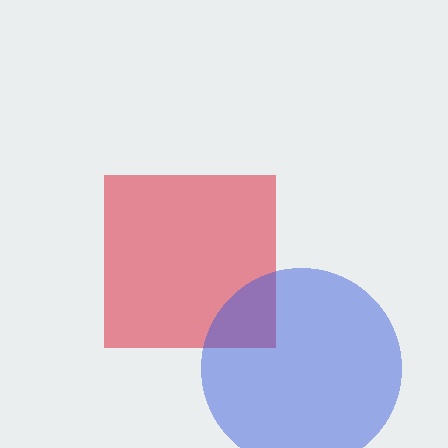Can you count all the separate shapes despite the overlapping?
Yes, there are 2 separate shapes.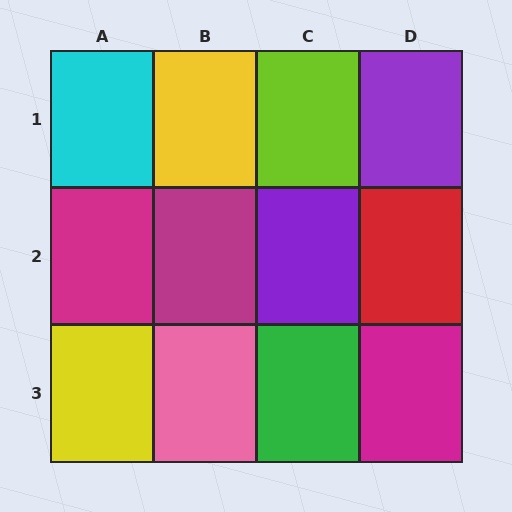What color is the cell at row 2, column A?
Magenta.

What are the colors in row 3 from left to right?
Yellow, pink, green, magenta.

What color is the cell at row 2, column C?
Purple.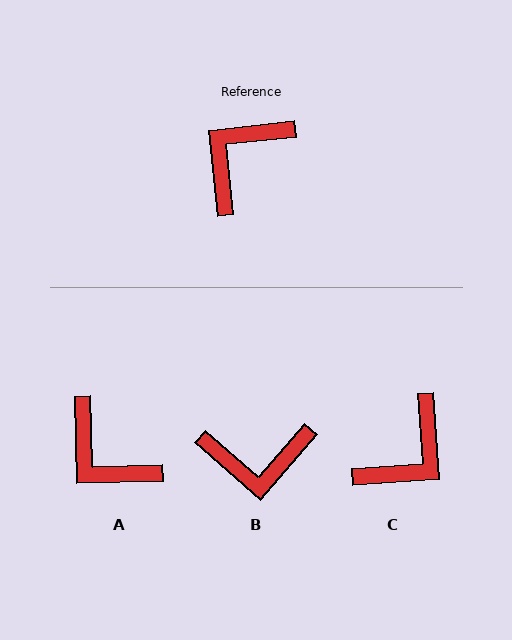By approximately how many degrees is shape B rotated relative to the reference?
Approximately 133 degrees counter-clockwise.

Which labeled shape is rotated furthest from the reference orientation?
C, about 178 degrees away.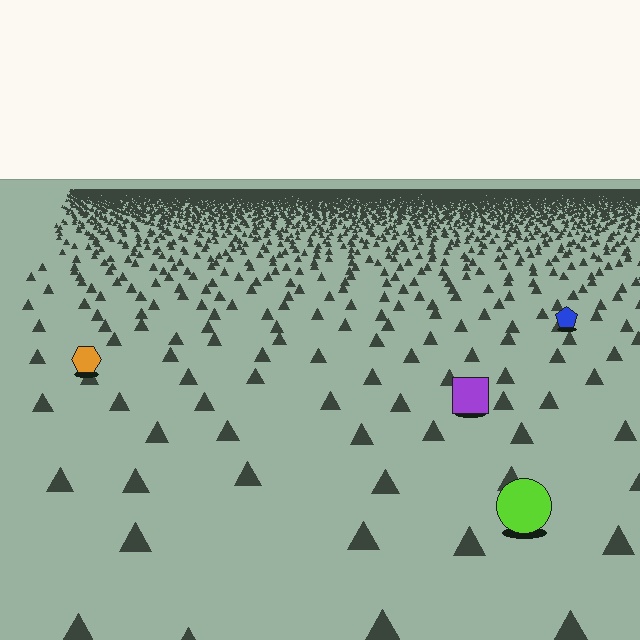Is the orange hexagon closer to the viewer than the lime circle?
No. The lime circle is closer — you can tell from the texture gradient: the ground texture is coarser near it.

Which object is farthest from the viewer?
The blue pentagon is farthest from the viewer. It appears smaller and the ground texture around it is denser.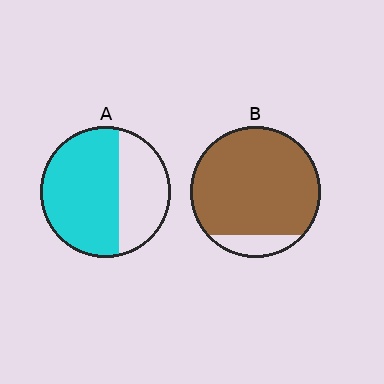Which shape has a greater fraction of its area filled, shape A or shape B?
Shape B.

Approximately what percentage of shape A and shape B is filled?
A is approximately 65% and B is approximately 90%.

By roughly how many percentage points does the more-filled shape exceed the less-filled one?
By roughly 25 percentage points (B over A).